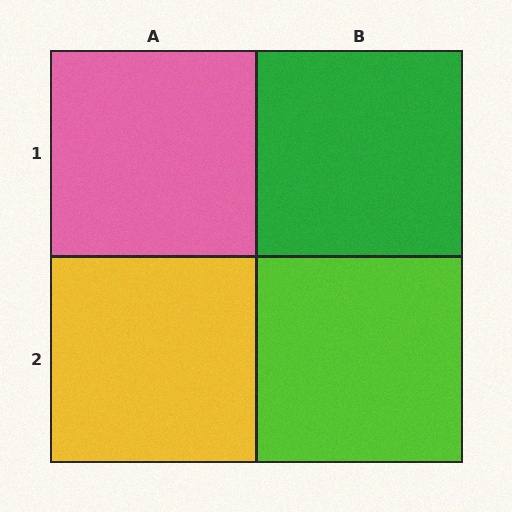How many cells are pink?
1 cell is pink.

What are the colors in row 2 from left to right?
Yellow, lime.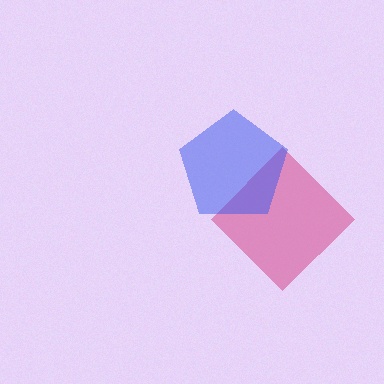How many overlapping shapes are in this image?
There are 2 overlapping shapes in the image.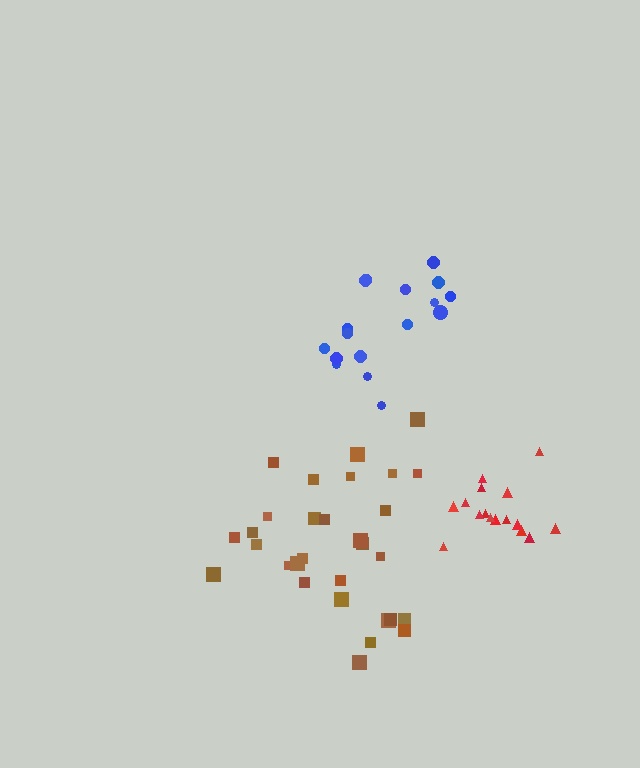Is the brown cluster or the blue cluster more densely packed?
Brown.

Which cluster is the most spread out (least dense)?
Blue.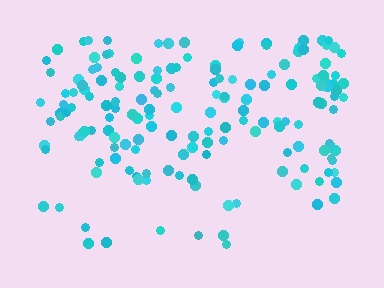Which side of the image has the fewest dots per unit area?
The bottom.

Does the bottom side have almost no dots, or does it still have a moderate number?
Still a moderate number, just noticeably fewer than the top.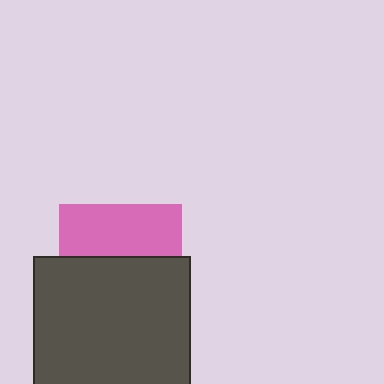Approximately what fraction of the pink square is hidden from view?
Roughly 58% of the pink square is hidden behind the dark gray square.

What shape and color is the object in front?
The object in front is a dark gray square.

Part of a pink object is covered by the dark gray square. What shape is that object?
It is a square.